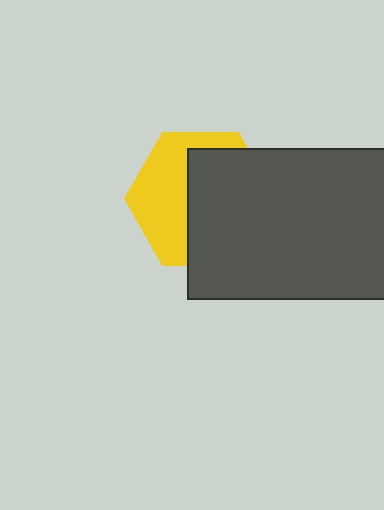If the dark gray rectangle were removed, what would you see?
You would see the complete yellow hexagon.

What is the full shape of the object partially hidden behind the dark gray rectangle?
The partially hidden object is a yellow hexagon.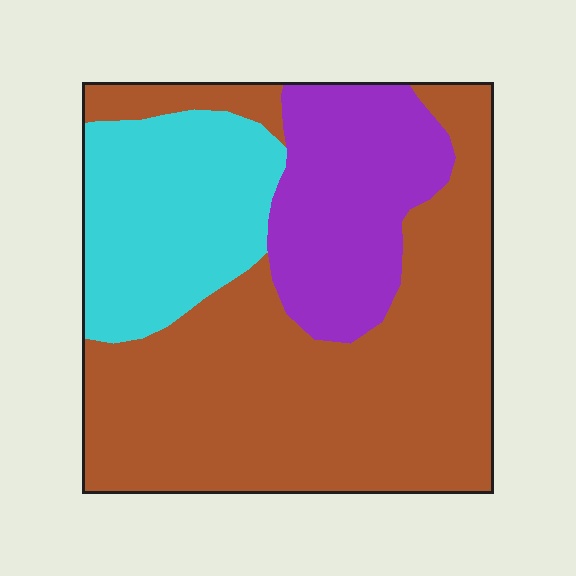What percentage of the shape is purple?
Purple covers 21% of the shape.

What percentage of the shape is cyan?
Cyan covers roughly 20% of the shape.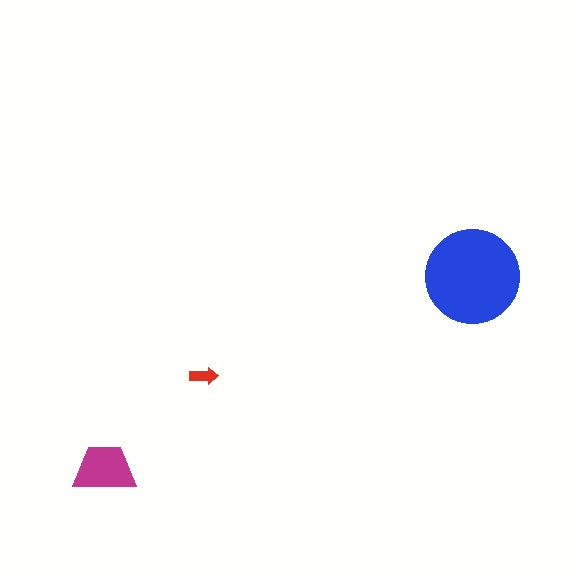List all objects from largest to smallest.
The blue circle, the magenta trapezoid, the red arrow.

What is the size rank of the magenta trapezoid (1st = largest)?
2nd.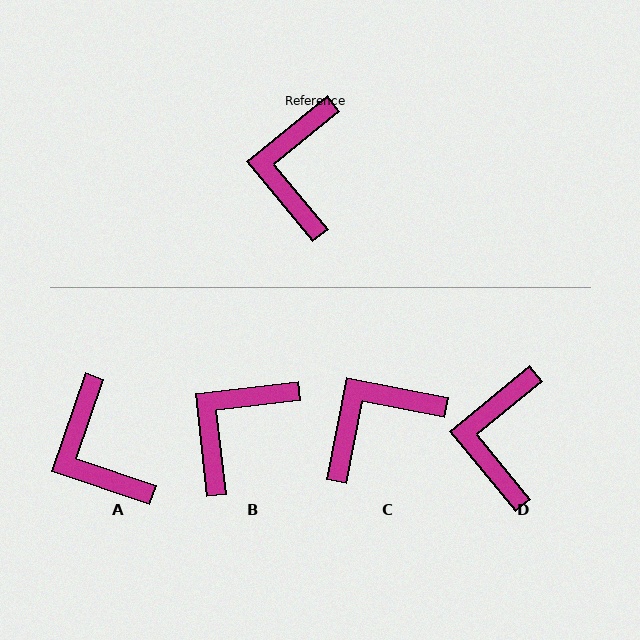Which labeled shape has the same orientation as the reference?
D.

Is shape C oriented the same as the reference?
No, it is off by about 50 degrees.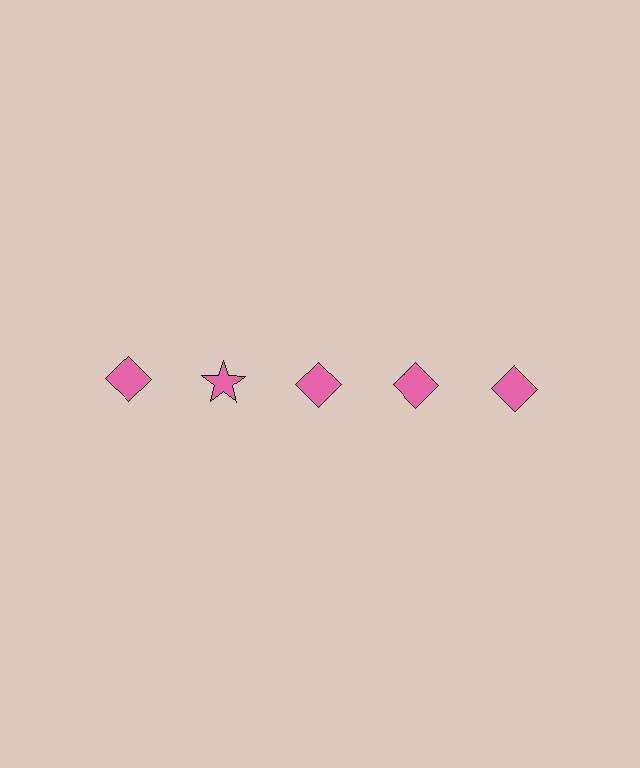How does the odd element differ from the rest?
It has a different shape: star instead of diamond.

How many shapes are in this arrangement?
There are 5 shapes arranged in a grid pattern.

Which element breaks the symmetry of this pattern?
The pink star in the top row, second from left column breaks the symmetry. All other shapes are pink diamonds.